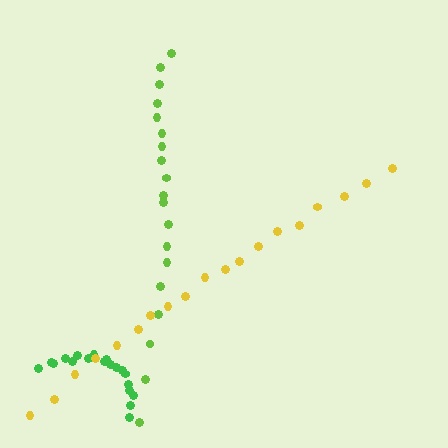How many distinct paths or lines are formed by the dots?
There are 3 distinct paths.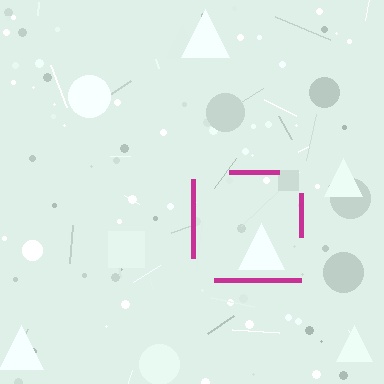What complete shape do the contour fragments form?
The contour fragments form a square.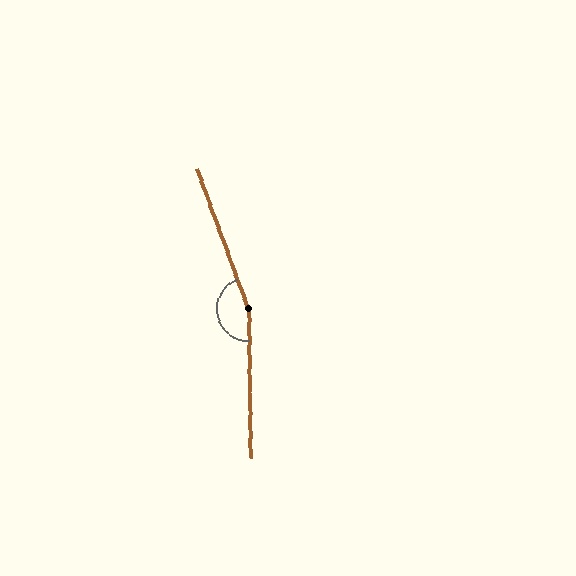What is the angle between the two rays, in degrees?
Approximately 160 degrees.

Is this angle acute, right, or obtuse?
It is obtuse.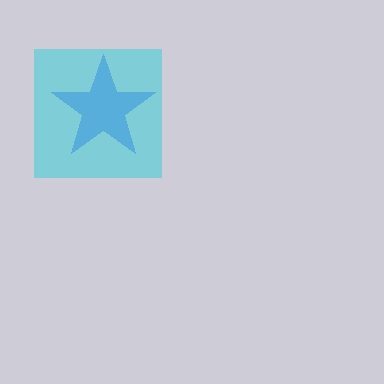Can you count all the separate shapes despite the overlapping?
Yes, there are 2 separate shapes.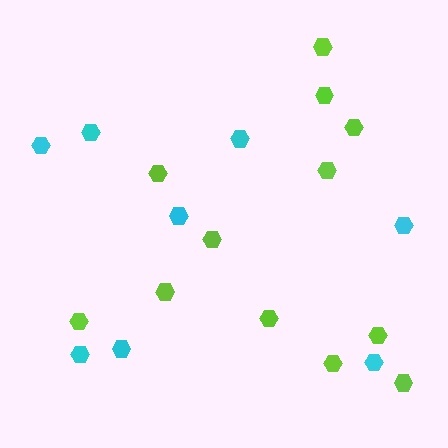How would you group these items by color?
There are 2 groups: one group of cyan hexagons (8) and one group of lime hexagons (12).